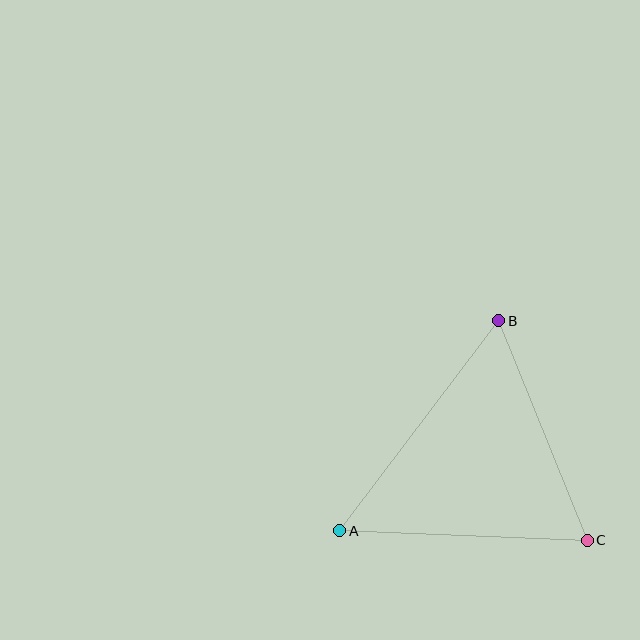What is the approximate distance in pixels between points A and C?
The distance between A and C is approximately 248 pixels.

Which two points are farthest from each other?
Points A and B are farthest from each other.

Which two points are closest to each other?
Points B and C are closest to each other.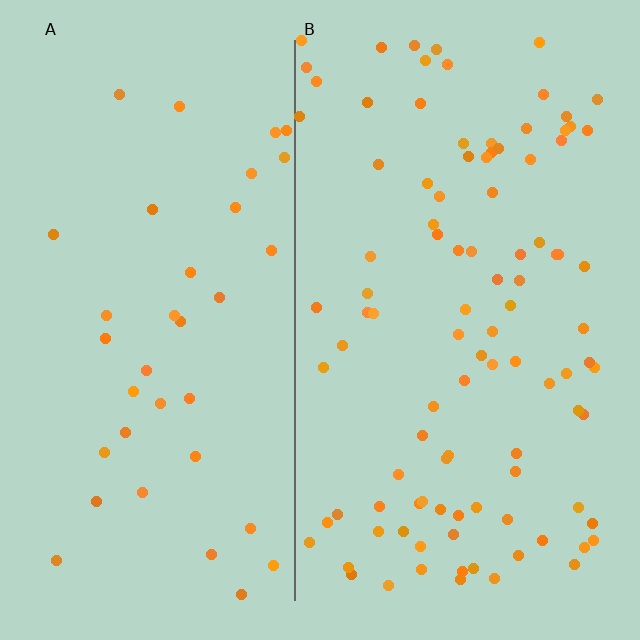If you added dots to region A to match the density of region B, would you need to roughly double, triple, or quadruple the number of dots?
Approximately triple.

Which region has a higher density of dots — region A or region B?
B (the right).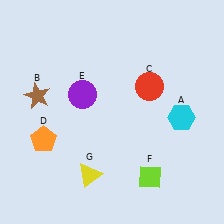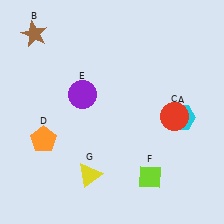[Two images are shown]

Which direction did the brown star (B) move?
The brown star (B) moved up.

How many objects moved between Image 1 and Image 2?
2 objects moved between the two images.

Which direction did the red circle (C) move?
The red circle (C) moved down.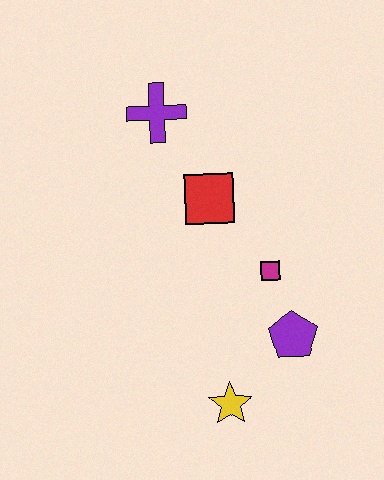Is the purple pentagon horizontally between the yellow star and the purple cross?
No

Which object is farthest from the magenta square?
The purple cross is farthest from the magenta square.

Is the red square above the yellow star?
Yes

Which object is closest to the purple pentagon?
The magenta square is closest to the purple pentagon.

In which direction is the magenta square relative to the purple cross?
The magenta square is below the purple cross.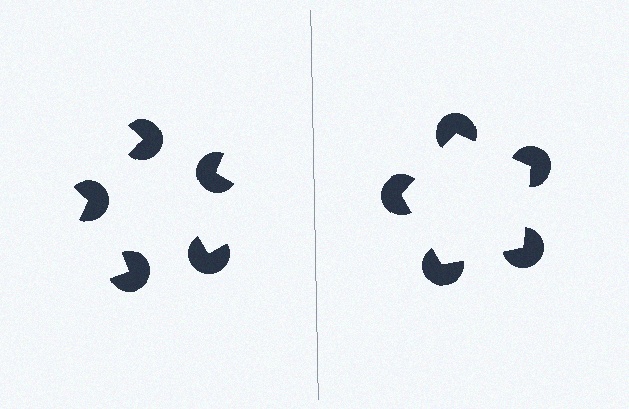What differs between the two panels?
The pac-man discs are positioned identically on both sides; only the wedge orientations differ. On the right they align to a pentagon; on the left they are misaligned.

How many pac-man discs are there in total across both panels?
10 — 5 on each side.